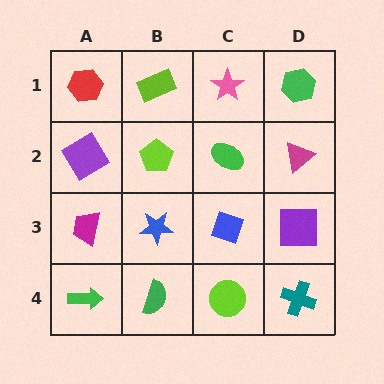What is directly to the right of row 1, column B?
A pink star.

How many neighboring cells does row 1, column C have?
3.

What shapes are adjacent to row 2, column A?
A red hexagon (row 1, column A), a magenta trapezoid (row 3, column A), a lime pentagon (row 2, column B).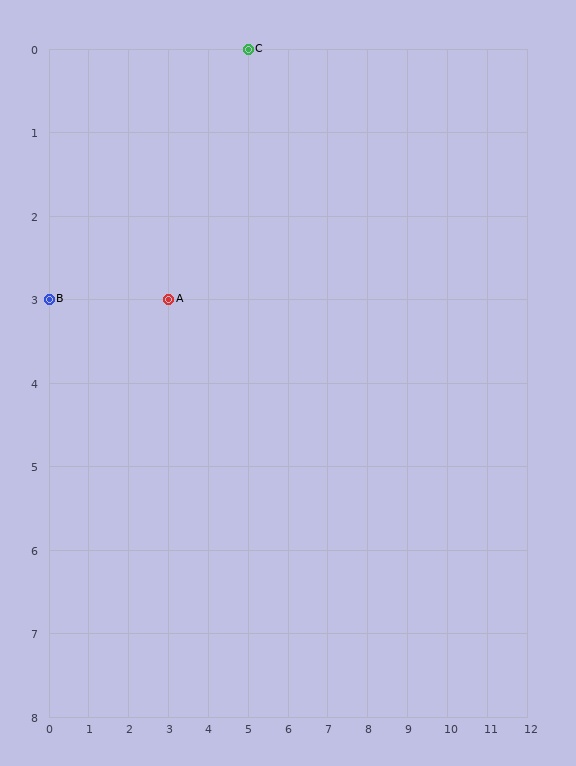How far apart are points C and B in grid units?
Points C and B are 5 columns and 3 rows apart (about 5.8 grid units diagonally).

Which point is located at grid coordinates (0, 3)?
Point B is at (0, 3).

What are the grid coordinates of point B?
Point B is at grid coordinates (0, 3).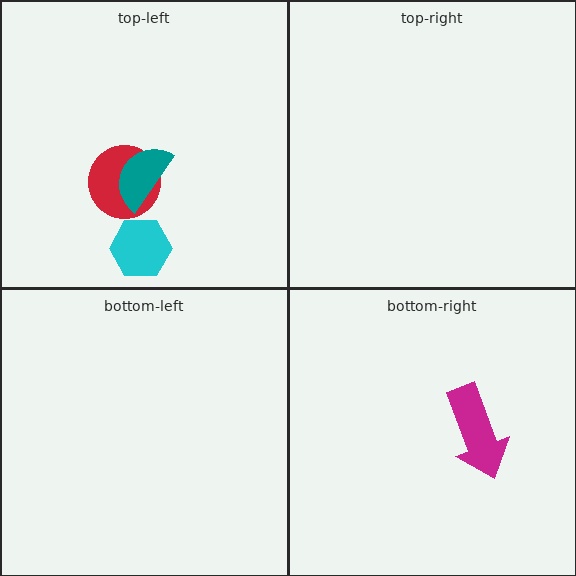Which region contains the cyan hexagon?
The top-left region.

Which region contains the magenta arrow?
The bottom-right region.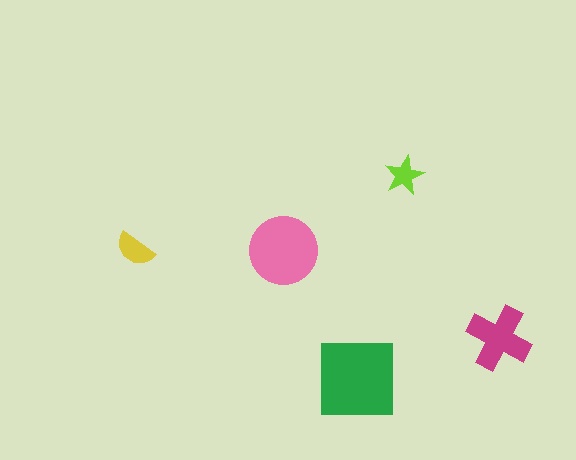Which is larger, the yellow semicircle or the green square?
The green square.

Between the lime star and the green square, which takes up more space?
The green square.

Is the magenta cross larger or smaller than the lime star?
Larger.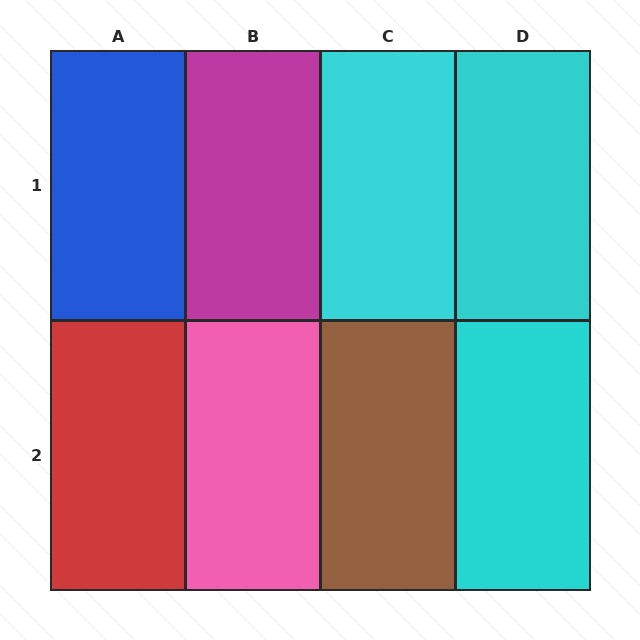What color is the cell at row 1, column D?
Cyan.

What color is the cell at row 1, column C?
Cyan.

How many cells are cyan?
3 cells are cyan.